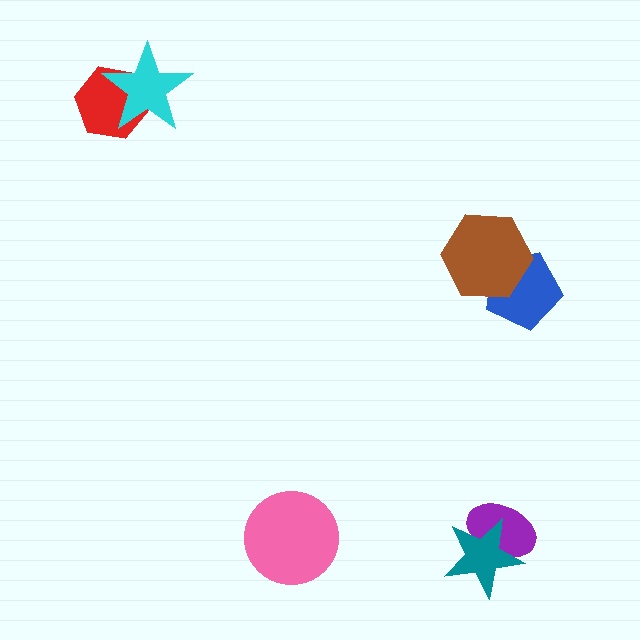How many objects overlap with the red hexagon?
1 object overlaps with the red hexagon.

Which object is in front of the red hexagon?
The cyan star is in front of the red hexagon.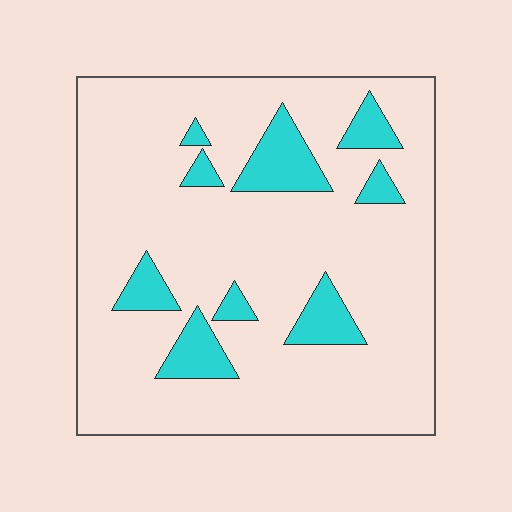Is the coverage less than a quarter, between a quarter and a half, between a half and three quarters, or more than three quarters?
Less than a quarter.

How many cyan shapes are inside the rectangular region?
9.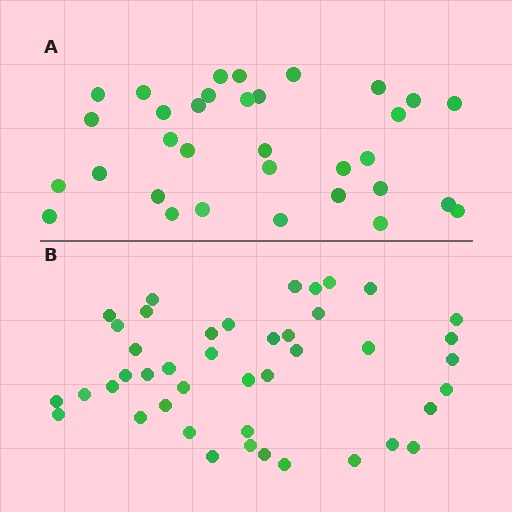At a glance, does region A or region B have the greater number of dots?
Region B (the bottom region) has more dots.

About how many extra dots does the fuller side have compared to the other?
Region B has roughly 10 or so more dots than region A.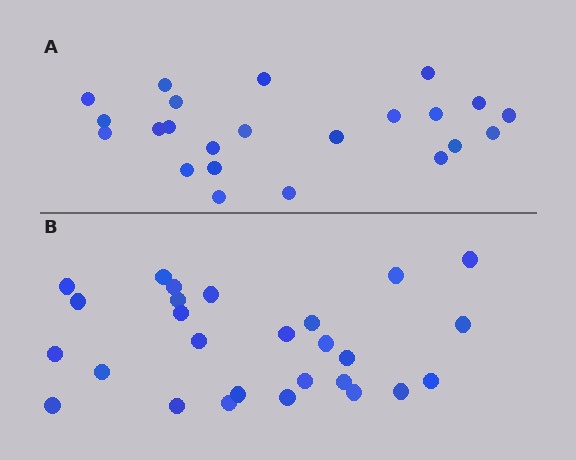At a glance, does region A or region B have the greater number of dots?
Region B (the bottom region) has more dots.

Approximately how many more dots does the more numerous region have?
Region B has about 4 more dots than region A.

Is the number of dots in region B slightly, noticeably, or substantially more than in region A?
Region B has only slightly more — the two regions are fairly close. The ratio is roughly 1.2 to 1.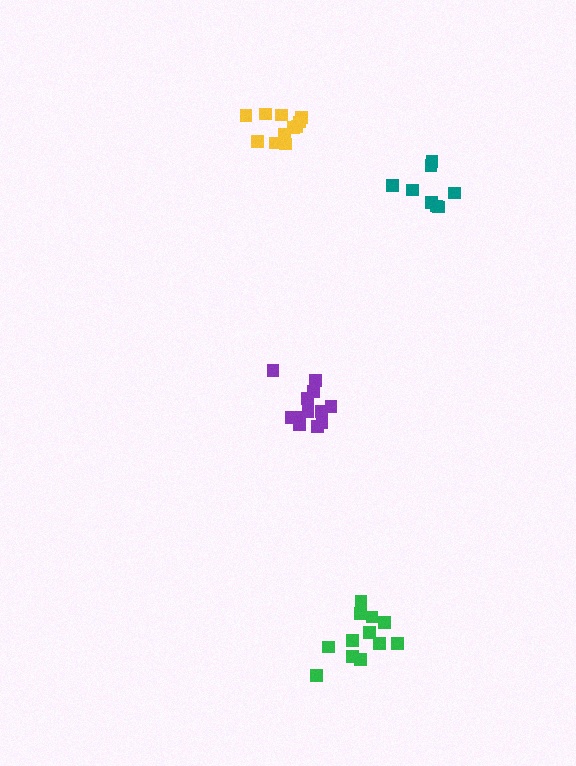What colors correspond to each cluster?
The clusters are colored: yellow, green, teal, purple.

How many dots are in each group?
Group 1: 11 dots, Group 2: 12 dots, Group 3: 8 dots, Group 4: 12 dots (43 total).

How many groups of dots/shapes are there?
There are 4 groups.